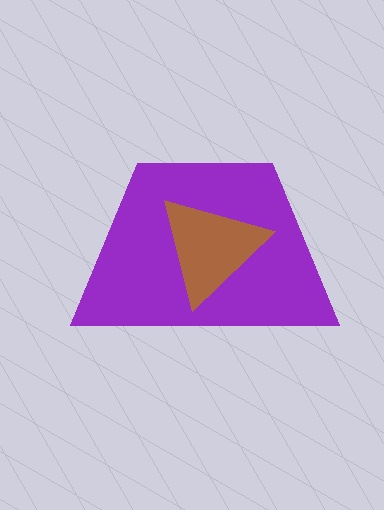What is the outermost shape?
The purple trapezoid.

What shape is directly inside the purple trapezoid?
The brown triangle.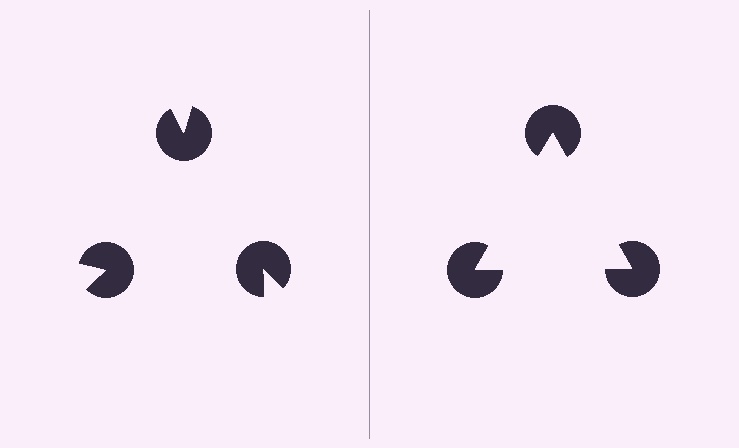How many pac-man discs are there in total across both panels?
6 — 3 on each side.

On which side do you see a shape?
An illusory triangle appears on the right side. On the left side the wedge cuts are rotated, so no coherent shape forms.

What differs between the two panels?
The pac-man discs are positioned identically on both sides; only the wedge orientations differ. On the right they align to a triangle; on the left they are misaligned.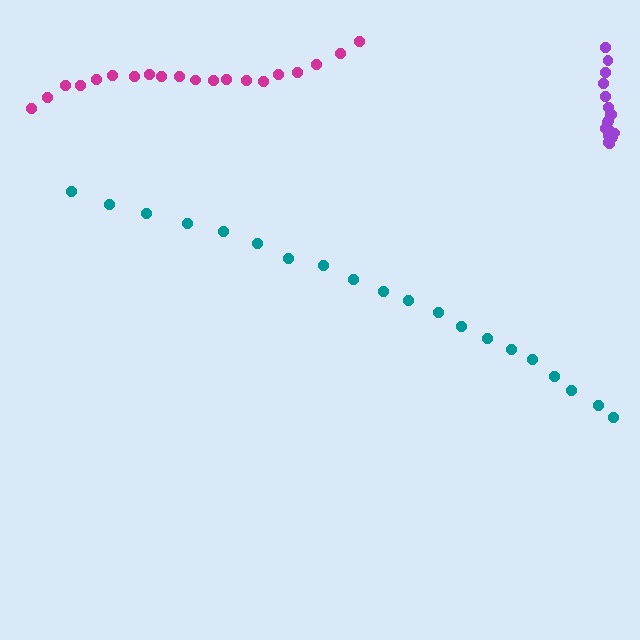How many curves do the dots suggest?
There are 3 distinct paths.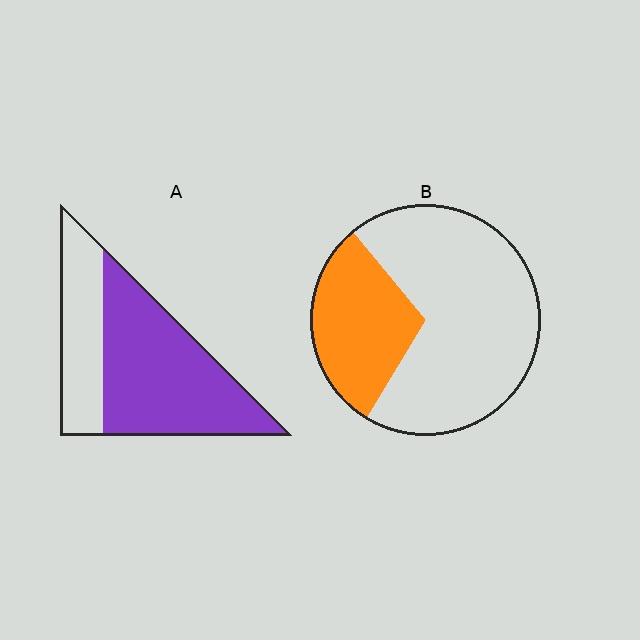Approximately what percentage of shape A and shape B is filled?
A is approximately 65% and B is approximately 30%.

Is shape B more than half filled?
No.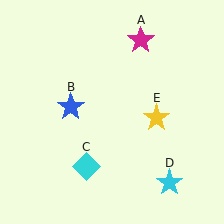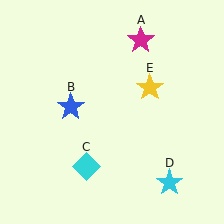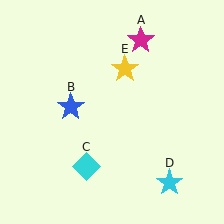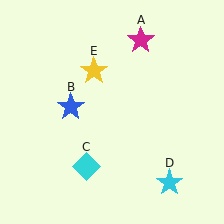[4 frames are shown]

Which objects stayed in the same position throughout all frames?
Magenta star (object A) and blue star (object B) and cyan diamond (object C) and cyan star (object D) remained stationary.